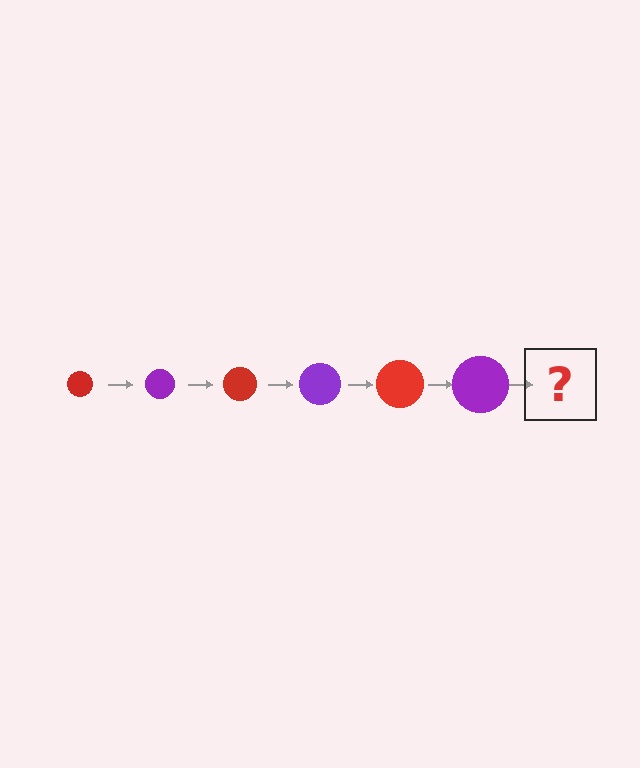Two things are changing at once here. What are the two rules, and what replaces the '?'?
The two rules are that the circle grows larger each step and the color cycles through red and purple. The '?' should be a red circle, larger than the previous one.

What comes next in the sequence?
The next element should be a red circle, larger than the previous one.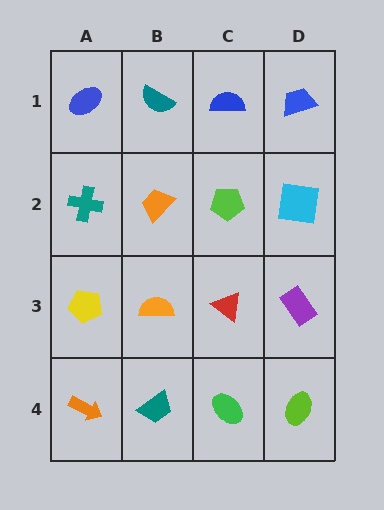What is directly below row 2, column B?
An orange semicircle.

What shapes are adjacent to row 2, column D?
A blue trapezoid (row 1, column D), a purple rectangle (row 3, column D), a lime pentagon (row 2, column C).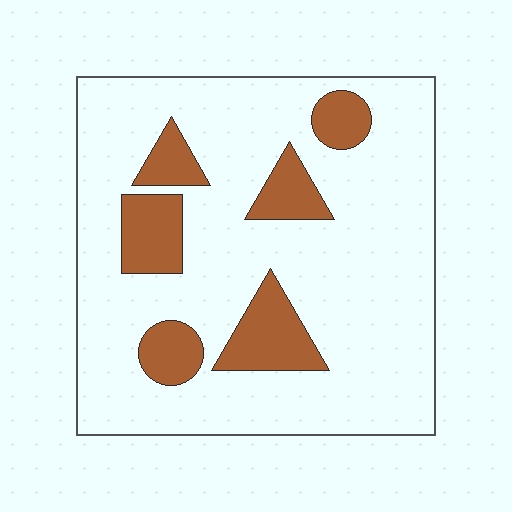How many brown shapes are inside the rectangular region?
6.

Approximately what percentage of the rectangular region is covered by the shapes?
Approximately 20%.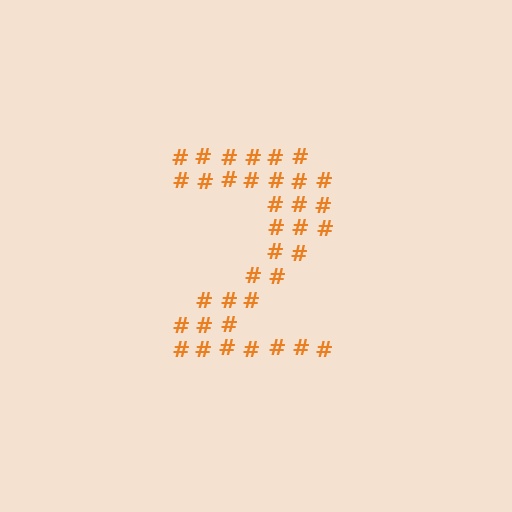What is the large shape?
The large shape is the digit 2.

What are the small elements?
The small elements are hash symbols.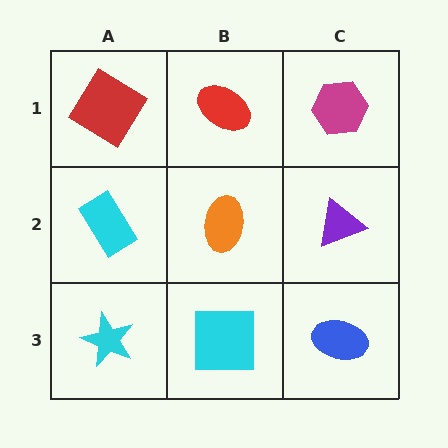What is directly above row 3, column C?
A purple triangle.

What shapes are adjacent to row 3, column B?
An orange ellipse (row 2, column B), a cyan star (row 3, column A), a blue ellipse (row 3, column C).